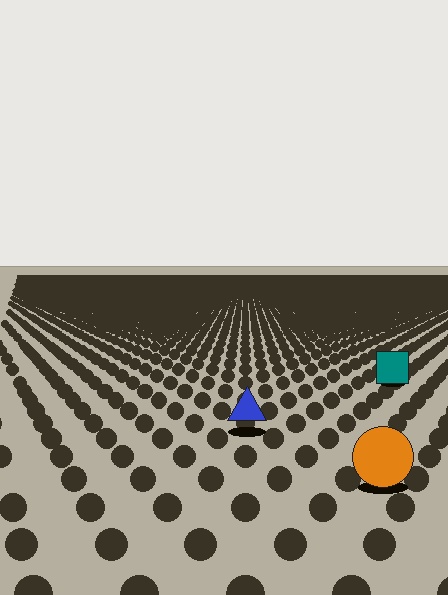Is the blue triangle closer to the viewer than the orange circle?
No. The orange circle is closer — you can tell from the texture gradient: the ground texture is coarser near it.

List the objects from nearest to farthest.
From nearest to farthest: the orange circle, the blue triangle, the teal square.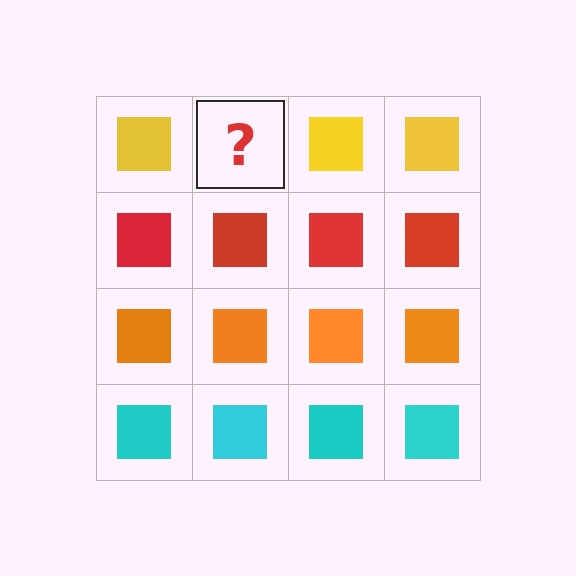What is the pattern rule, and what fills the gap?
The rule is that each row has a consistent color. The gap should be filled with a yellow square.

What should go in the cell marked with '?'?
The missing cell should contain a yellow square.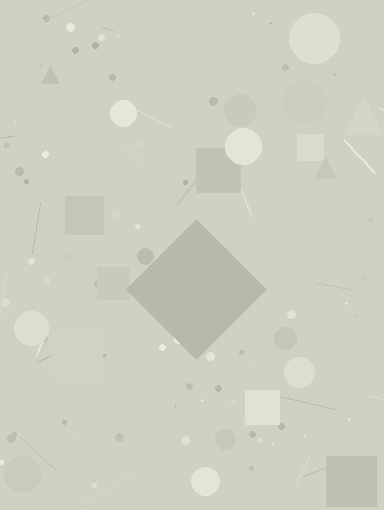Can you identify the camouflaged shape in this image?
The camouflaged shape is a diamond.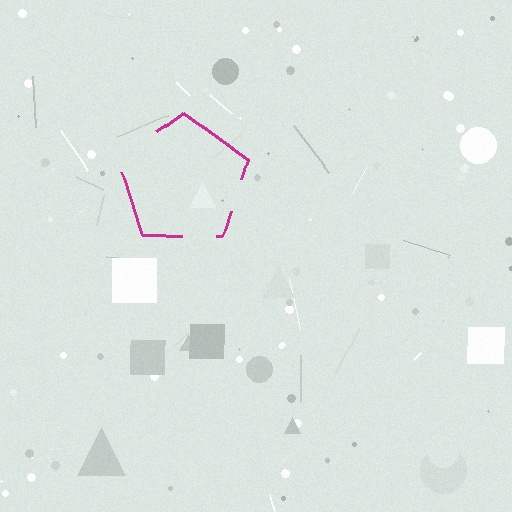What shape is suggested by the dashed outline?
The dashed outline suggests a pentagon.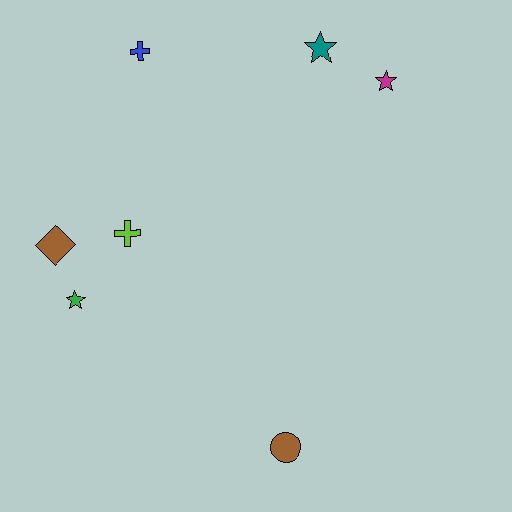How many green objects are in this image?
There is 1 green object.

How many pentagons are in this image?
There are no pentagons.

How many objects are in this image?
There are 7 objects.